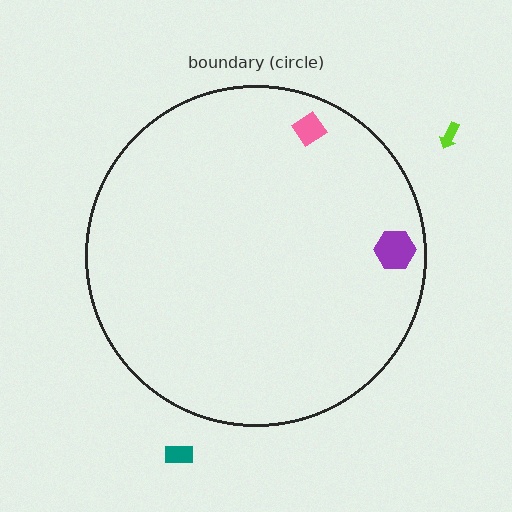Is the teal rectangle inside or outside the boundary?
Outside.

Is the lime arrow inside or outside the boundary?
Outside.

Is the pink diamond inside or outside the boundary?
Inside.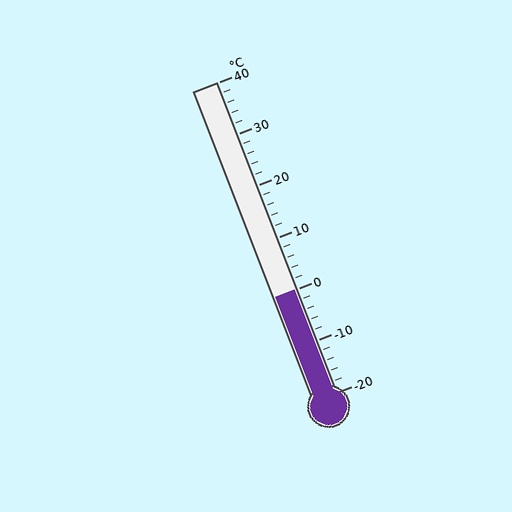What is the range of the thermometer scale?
The thermometer scale ranges from -20°C to 40°C.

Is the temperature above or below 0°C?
The temperature is at 0°C.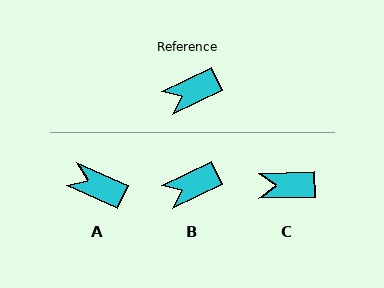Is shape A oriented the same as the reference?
No, it is off by about 50 degrees.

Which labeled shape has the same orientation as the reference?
B.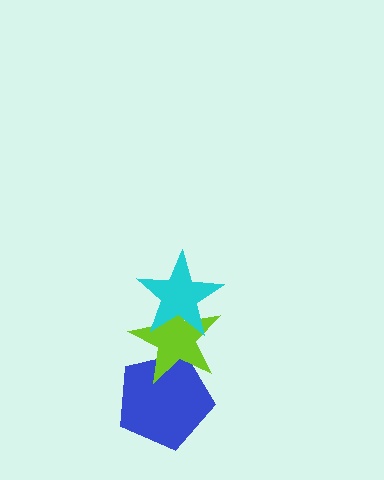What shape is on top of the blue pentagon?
The lime star is on top of the blue pentagon.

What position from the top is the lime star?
The lime star is 2nd from the top.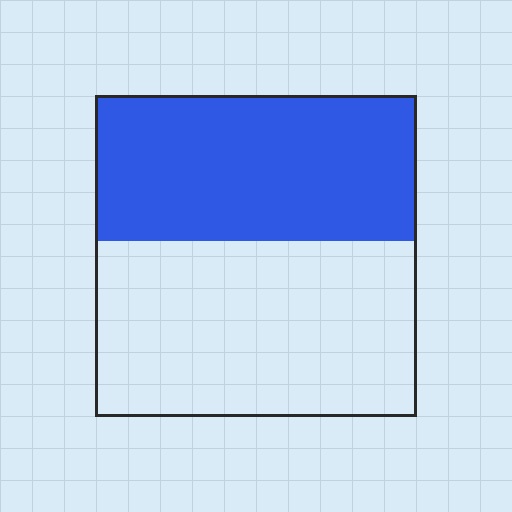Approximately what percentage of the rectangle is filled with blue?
Approximately 45%.